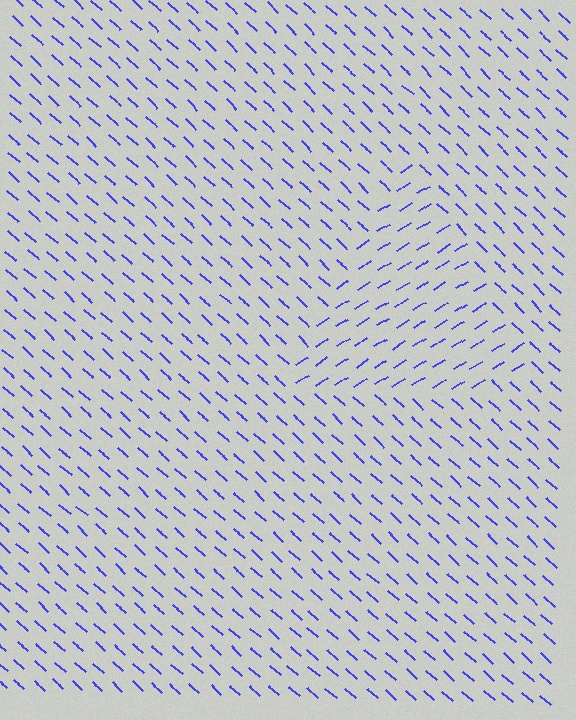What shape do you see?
I see a triangle.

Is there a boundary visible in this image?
Yes, there is a texture boundary formed by a change in line orientation.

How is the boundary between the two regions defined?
The boundary is defined purely by a change in line orientation (approximately 74 degrees difference). All lines are the same color and thickness.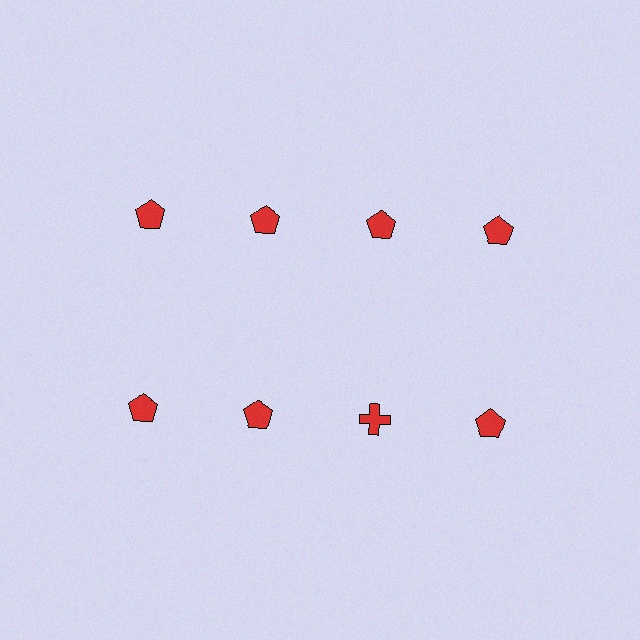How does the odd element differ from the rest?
It has a different shape: cross instead of pentagon.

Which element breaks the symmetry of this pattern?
The red cross in the second row, center column breaks the symmetry. All other shapes are red pentagons.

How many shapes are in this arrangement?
There are 8 shapes arranged in a grid pattern.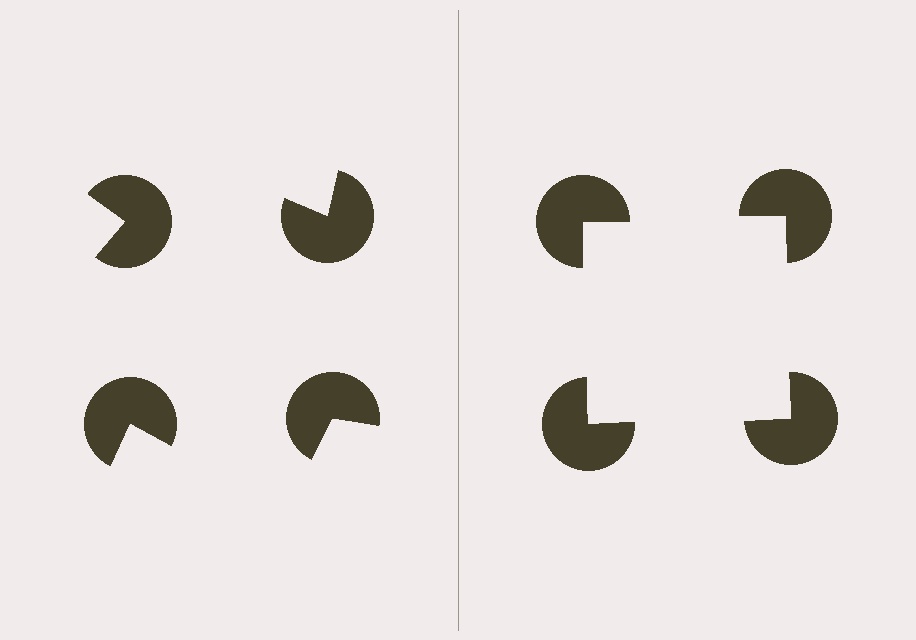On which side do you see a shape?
An illusory square appears on the right side. On the left side the wedge cuts are rotated, so no coherent shape forms.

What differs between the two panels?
The pac-man discs are positioned identically on both sides; only the wedge orientations differ. On the right they align to a square; on the left they are misaligned.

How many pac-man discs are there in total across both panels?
8 — 4 on each side.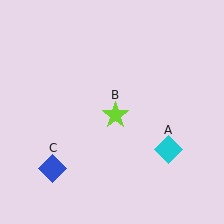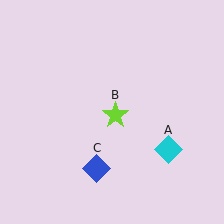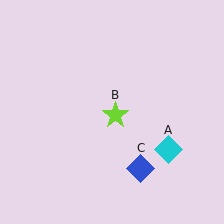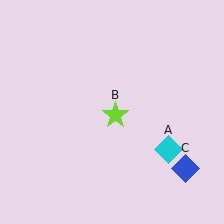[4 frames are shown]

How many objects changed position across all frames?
1 object changed position: blue diamond (object C).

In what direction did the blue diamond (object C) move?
The blue diamond (object C) moved right.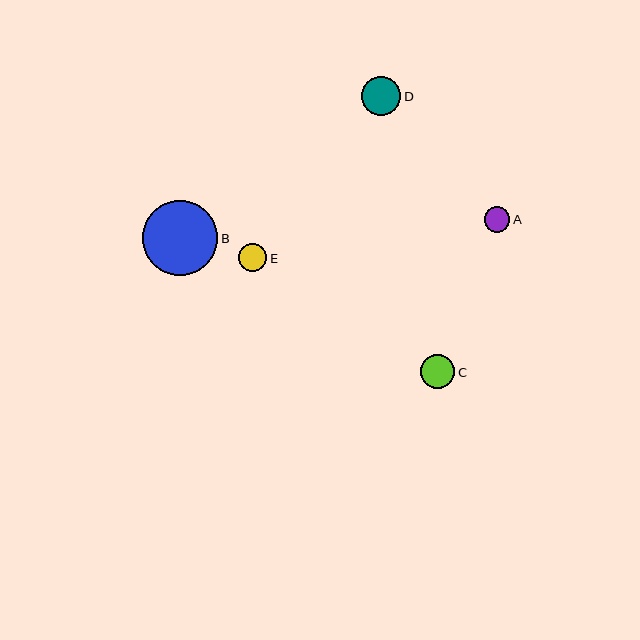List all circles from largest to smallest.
From largest to smallest: B, D, C, E, A.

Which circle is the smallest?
Circle A is the smallest with a size of approximately 26 pixels.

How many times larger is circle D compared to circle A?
Circle D is approximately 1.5 times the size of circle A.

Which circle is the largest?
Circle B is the largest with a size of approximately 75 pixels.